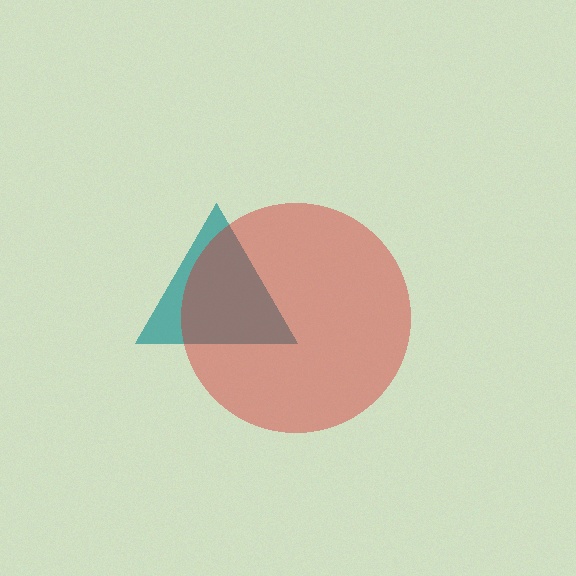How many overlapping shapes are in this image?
There are 2 overlapping shapes in the image.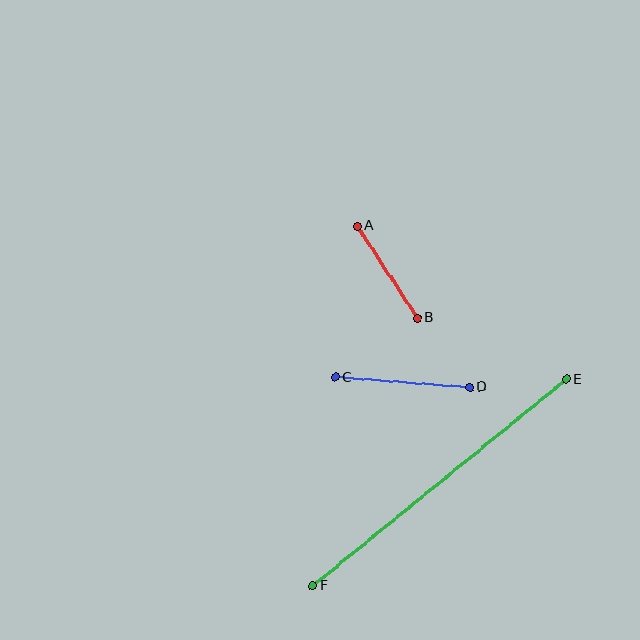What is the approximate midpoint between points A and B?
The midpoint is at approximately (387, 272) pixels.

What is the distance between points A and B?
The distance is approximately 110 pixels.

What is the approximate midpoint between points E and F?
The midpoint is at approximately (440, 483) pixels.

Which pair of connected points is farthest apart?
Points E and F are farthest apart.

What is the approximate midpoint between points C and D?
The midpoint is at approximately (403, 382) pixels.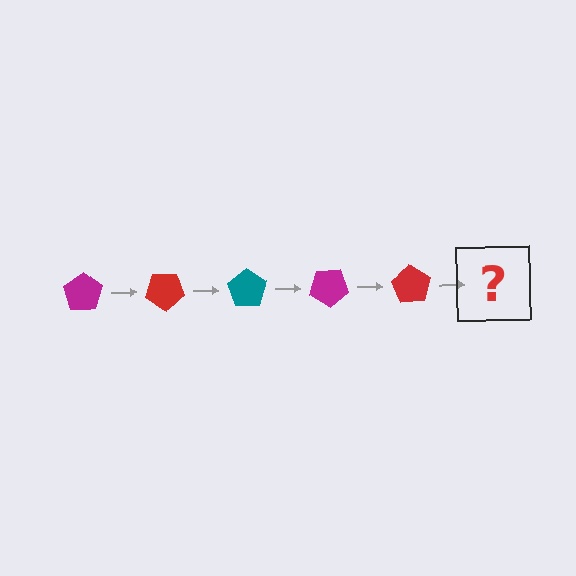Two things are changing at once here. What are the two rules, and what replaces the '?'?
The two rules are that it rotates 35 degrees each step and the color cycles through magenta, red, and teal. The '?' should be a teal pentagon, rotated 175 degrees from the start.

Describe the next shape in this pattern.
It should be a teal pentagon, rotated 175 degrees from the start.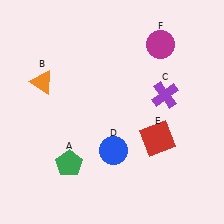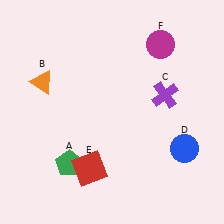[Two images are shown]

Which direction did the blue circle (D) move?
The blue circle (D) moved right.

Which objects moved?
The objects that moved are: the blue circle (D), the red square (E).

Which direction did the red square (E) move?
The red square (E) moved left.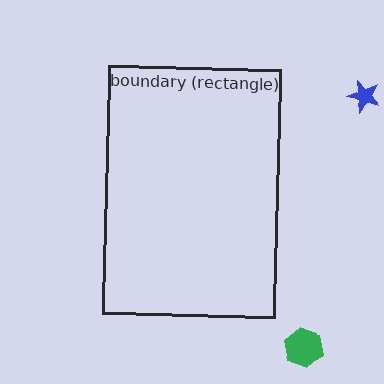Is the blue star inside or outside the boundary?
Outside.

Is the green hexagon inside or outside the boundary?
Outside.